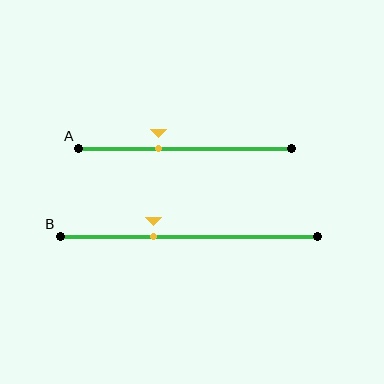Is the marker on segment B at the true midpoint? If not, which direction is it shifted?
No, the marker on segment B is shifted to the left by about 14% of the segment length.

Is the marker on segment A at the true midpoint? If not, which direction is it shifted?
No, the marker on segment A is shifted to the left by about 13% of the segment length.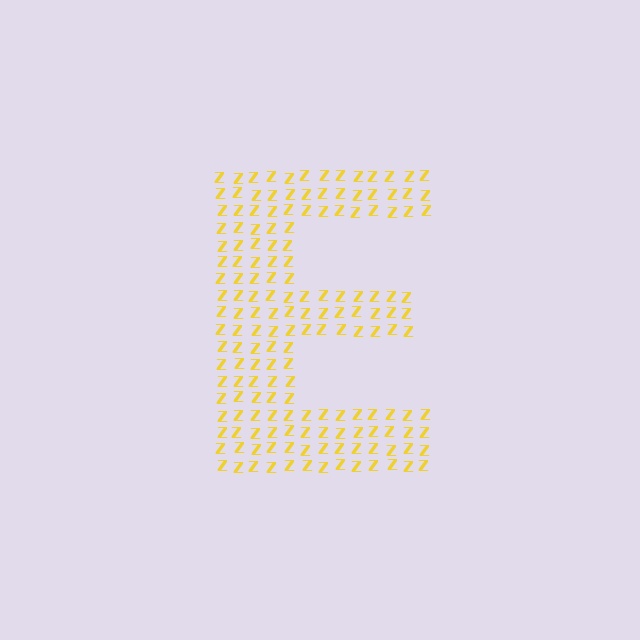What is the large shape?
The large shape is the letter E.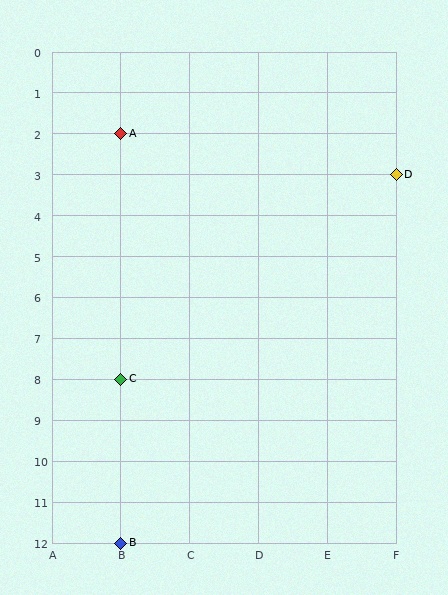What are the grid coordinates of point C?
Point C is at grid coordinates (B, 8).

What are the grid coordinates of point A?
Point A is at grid coordinates (B, 2).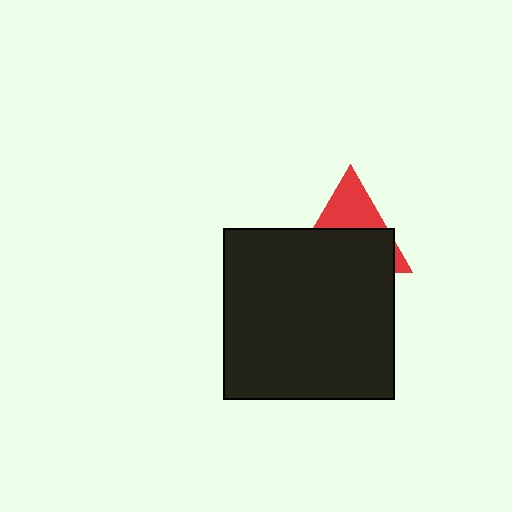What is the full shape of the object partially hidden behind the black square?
The partially hidden object is a red triangle.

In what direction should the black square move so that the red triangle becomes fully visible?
The black square should move down. That is the shortest direction to clear the overlap and leave the red triangle fully visible.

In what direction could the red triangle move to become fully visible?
The red triangle could move up. That would shift it out from behind the black square entirely.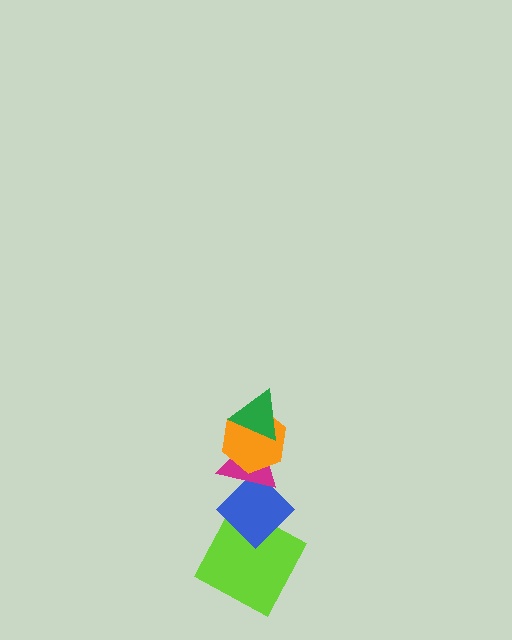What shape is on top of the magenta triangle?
The orange hexagon is on top of the magenta triangle.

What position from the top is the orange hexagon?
The orange hexagon is 2nd from the top.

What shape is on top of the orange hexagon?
The green triangle is on top of the orange hexagon.